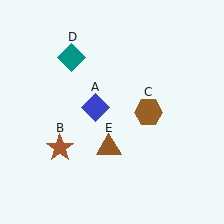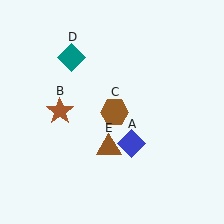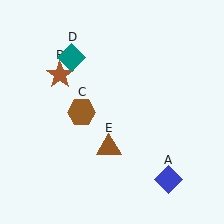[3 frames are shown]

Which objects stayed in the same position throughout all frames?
Teal diamond (object D) and brown triangle (object E) remained stationary.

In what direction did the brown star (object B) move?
The brown star (object B) moved up.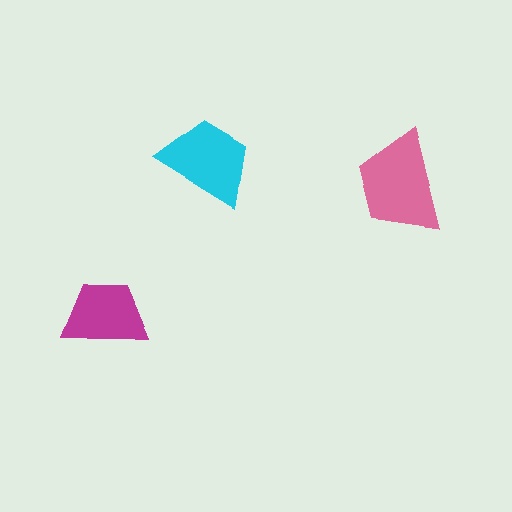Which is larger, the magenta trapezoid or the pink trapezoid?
The pink one.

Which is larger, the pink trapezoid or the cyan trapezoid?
The pink one.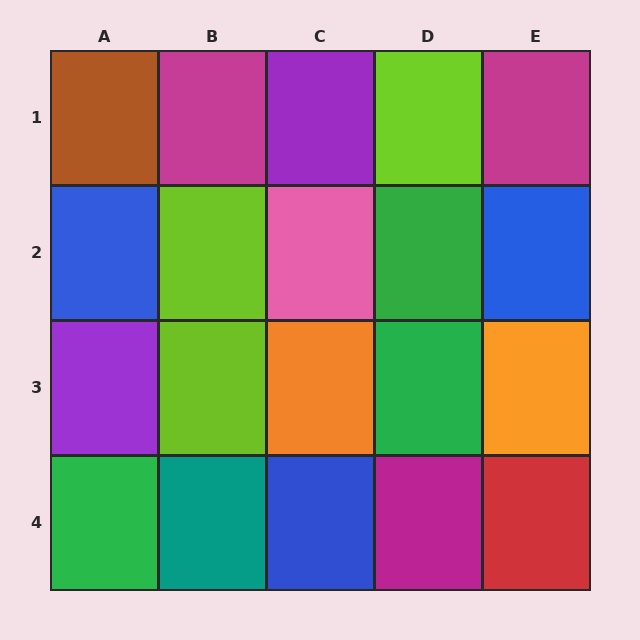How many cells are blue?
3 cells are blue.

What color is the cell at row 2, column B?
Lime.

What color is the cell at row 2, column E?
Blue.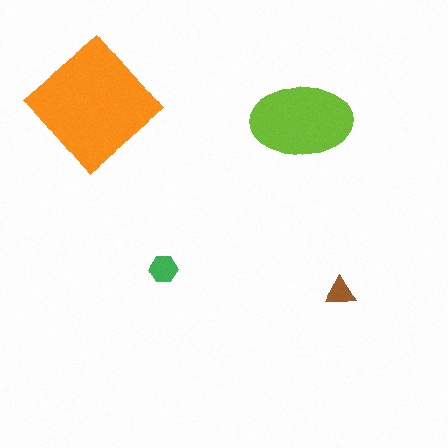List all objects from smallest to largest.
The brown triangle, the green hexagon, the lime ellipse, the orange diamond.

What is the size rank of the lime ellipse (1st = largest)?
2nd.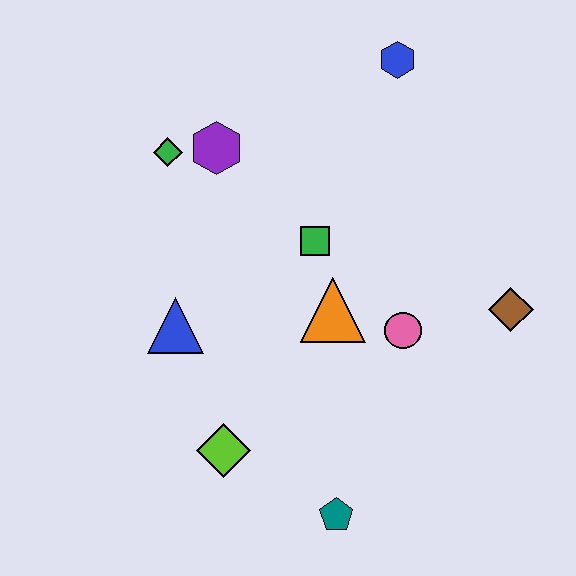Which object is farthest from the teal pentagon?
The blue hexagon is farthest from the teal pentagon.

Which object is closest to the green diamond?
The purple hexagon is closest to the green diamond.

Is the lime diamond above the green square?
No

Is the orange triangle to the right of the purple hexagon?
Yes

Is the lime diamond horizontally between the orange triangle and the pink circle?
No